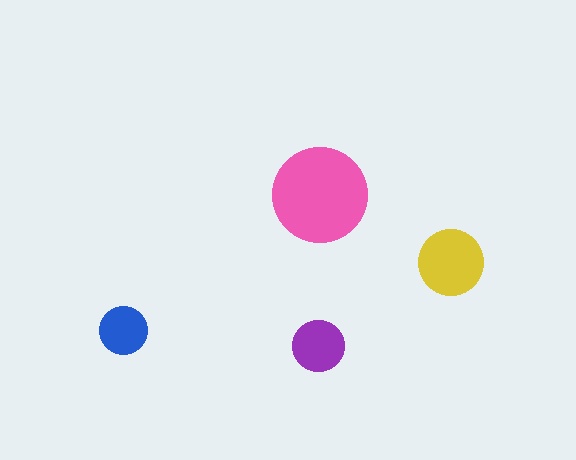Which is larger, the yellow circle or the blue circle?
The yellow one.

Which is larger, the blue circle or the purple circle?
The purple one.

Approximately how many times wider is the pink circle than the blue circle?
About 2 times wider.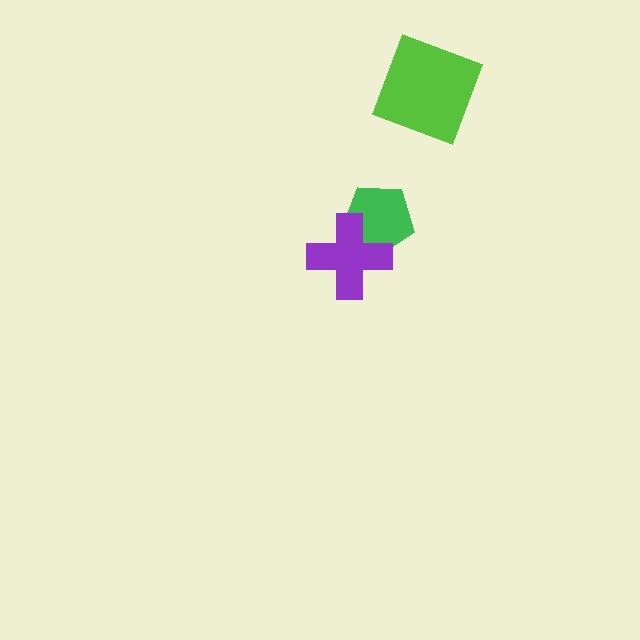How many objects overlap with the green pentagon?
1 object overlaps with the green pentagon.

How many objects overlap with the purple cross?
1 object overlaps with the purple cross.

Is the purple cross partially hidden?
No, no other shape covers it.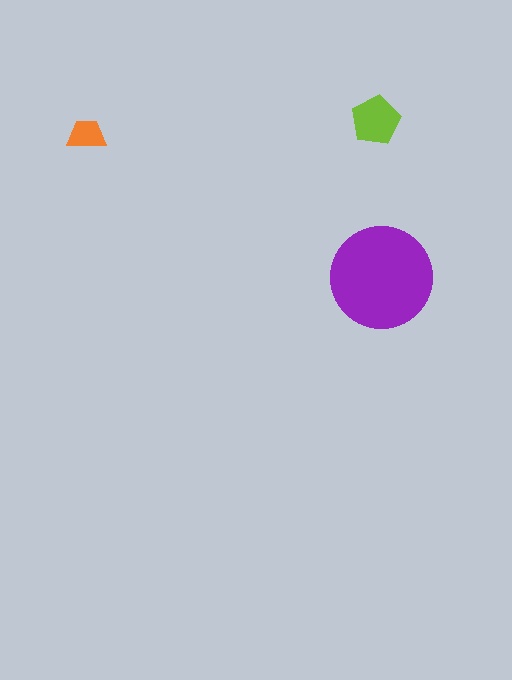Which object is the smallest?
The orange trapezoid.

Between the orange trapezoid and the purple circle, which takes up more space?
The purple circle.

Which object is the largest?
The purple circle.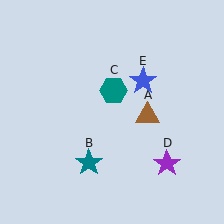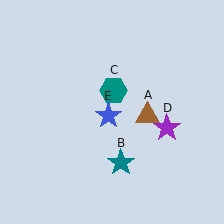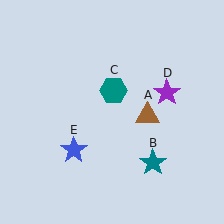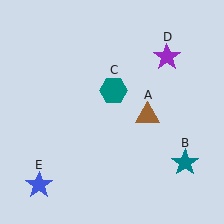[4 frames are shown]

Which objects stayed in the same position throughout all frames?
Brown triangle (object A) and teal hexagon (object C) remained stationary.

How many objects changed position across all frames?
3 objects changed position: teal star (object B), purple star (object D), blue star (object E).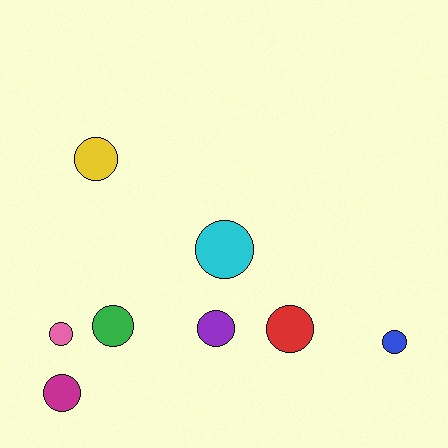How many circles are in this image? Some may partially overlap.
There are 8 circles.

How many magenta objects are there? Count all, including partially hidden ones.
There is 1 magenta object.